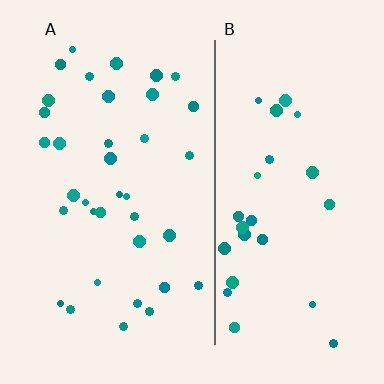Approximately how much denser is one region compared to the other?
Approximately 1.4× — region A over region B.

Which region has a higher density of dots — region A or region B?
A (the left).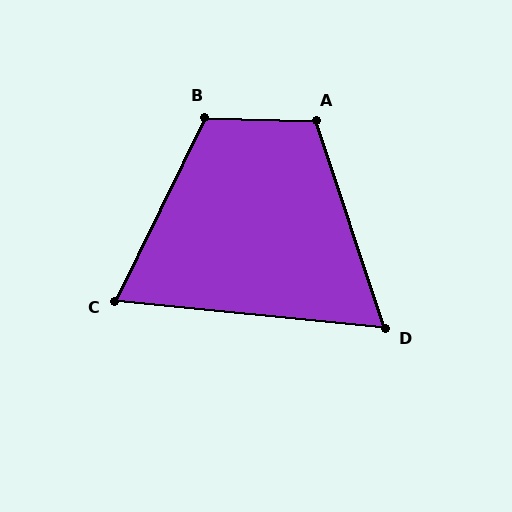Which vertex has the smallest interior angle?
D, at approximately 66 degrees.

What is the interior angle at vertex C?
Approximately 70 degrees (acute).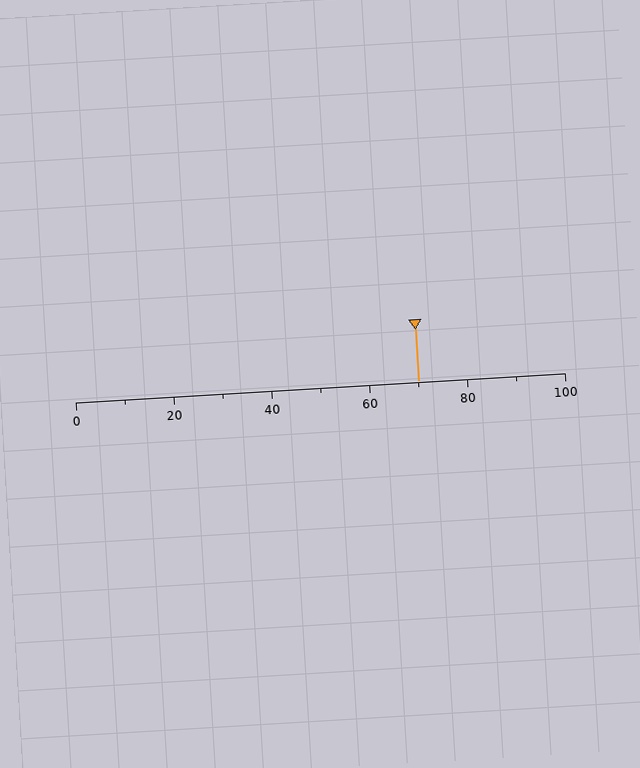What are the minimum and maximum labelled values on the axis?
The axis runs from 0 to 100.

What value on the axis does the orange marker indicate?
The marker indicates approximately 70.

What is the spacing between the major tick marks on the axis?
The major ticks are spaced 20 apart.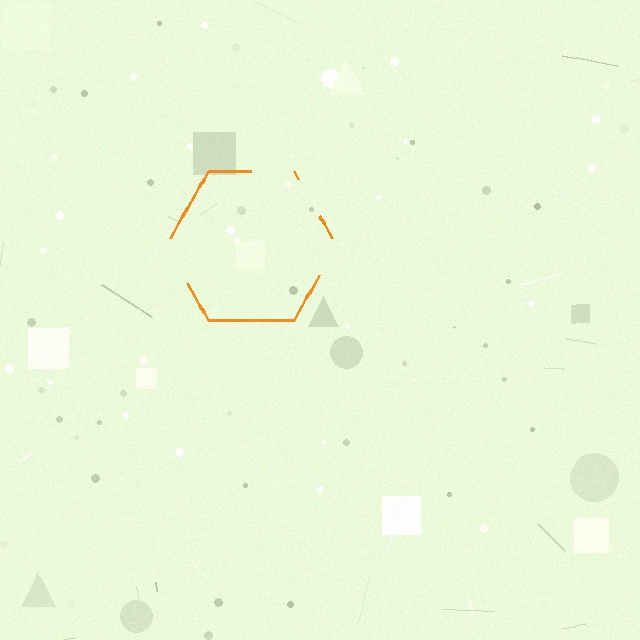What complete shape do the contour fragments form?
The contour fragments form a hexagon.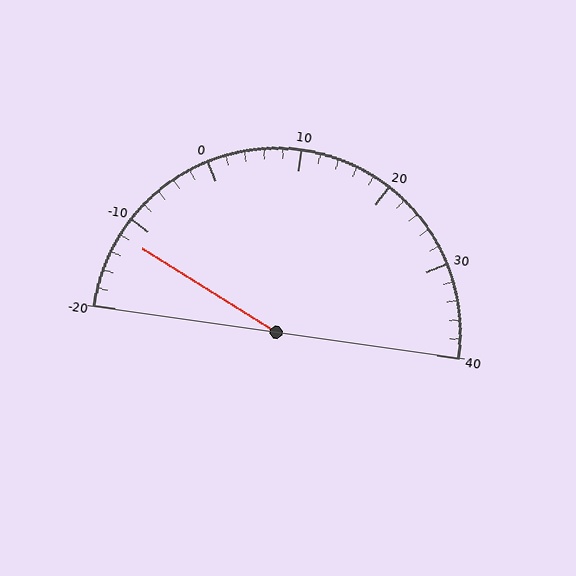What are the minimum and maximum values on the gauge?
The gauge ranges from -20 to 40.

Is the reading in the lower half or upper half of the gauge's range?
The reading is in the lower half of the range (-20 to 40).